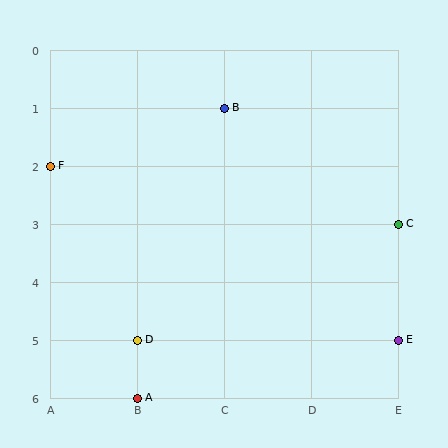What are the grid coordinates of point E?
Point E is at grid coordinates (E, 5).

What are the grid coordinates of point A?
Point A is at grid coordinates (B, 6).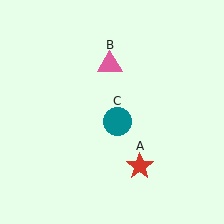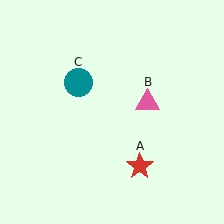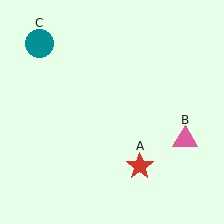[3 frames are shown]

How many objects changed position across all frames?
2 objects changed position: pink triangle (object B), teal circle (object C).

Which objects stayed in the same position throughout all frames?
Red star (object A) remained stationary.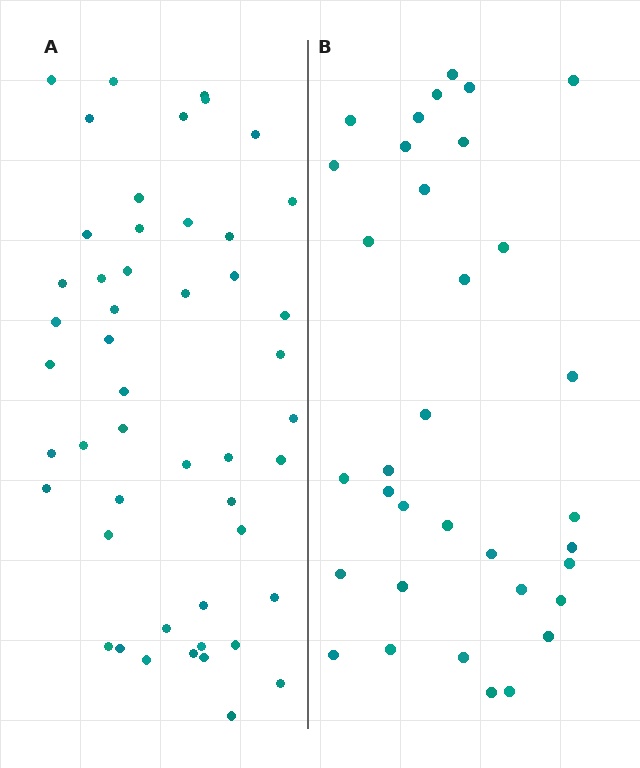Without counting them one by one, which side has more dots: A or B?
Region A (the left region) has more dots.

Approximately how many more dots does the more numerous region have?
Region A has approximately 15 more dots than region B.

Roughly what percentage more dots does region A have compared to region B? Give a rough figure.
About 45% more.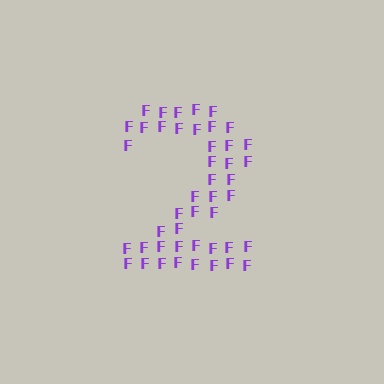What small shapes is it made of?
It is made of small letter F's.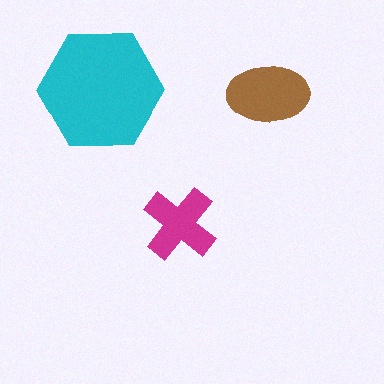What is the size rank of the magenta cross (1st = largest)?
3rd.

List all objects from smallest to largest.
The magenta cross, the brown ellipse, the cyan hexagon.